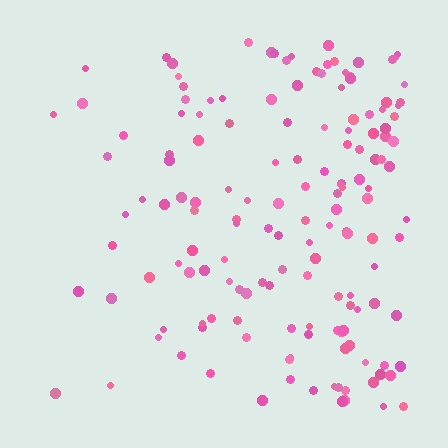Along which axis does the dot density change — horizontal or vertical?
Horizontal.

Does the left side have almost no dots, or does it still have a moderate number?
Still a moderate number, just noticeably fewer than the right.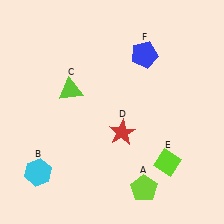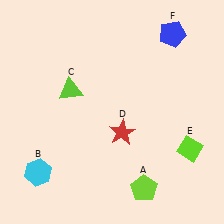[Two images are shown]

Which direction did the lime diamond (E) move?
The lime diamond (E) moved right.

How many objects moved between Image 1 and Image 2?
2 objects moved between the two images.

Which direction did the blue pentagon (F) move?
The blue pentagon (F) moved right.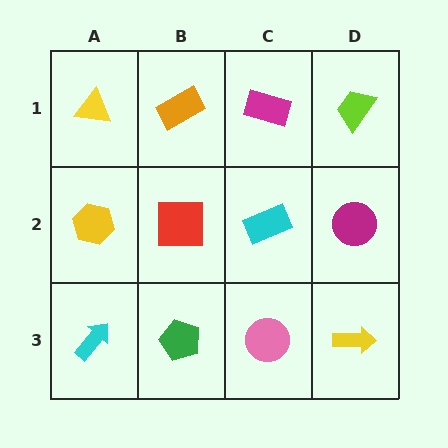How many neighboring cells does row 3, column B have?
3.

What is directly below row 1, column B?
A red square.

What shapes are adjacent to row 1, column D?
A magenta circle (row 2, column D), a magenta rectangle (row 1, column C).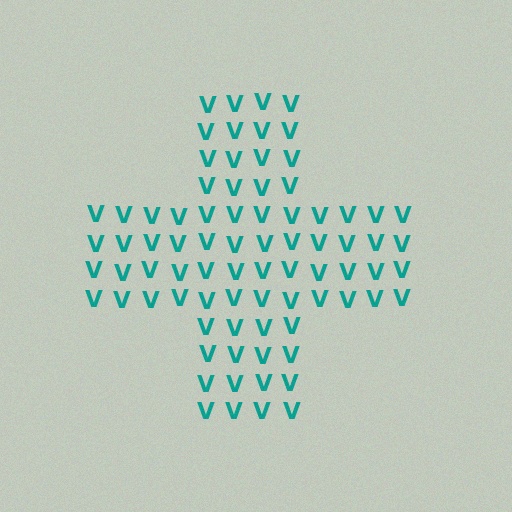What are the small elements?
The small elements are letter V's.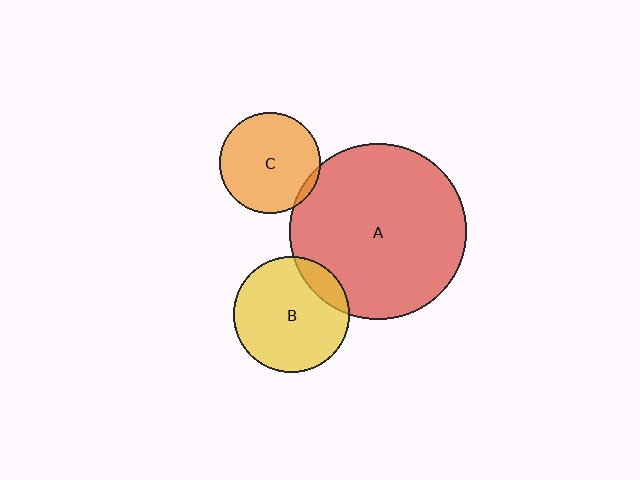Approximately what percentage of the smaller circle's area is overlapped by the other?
Approximately 15%.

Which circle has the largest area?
Circle A (red).